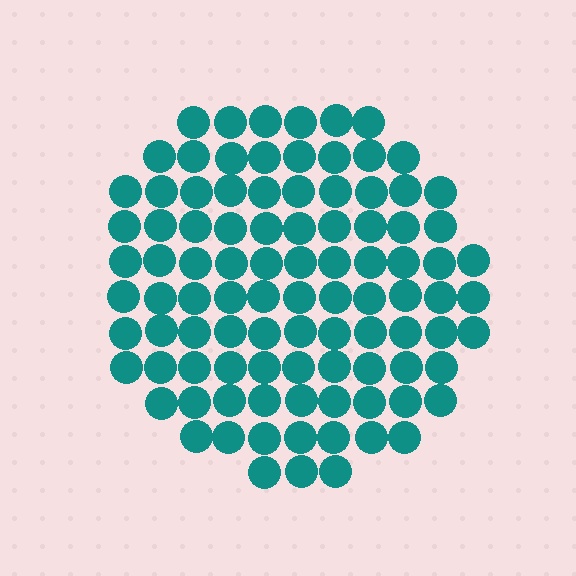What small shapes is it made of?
It is made of small circles.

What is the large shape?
The large shape is a circle.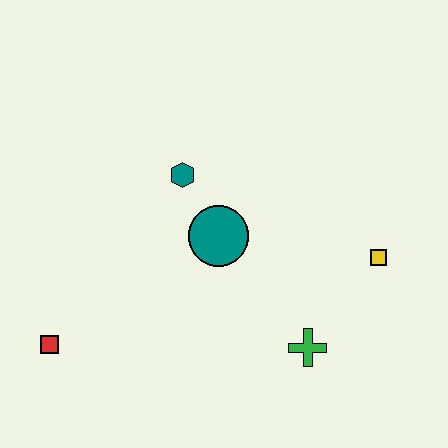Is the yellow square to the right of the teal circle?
Yes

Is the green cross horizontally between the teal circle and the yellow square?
Yes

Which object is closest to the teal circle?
The teal hexagon is closest to the teal circle.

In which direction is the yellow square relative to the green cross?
The yellow square is above the green cross.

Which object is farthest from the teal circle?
The red square is farthest from the teal circle.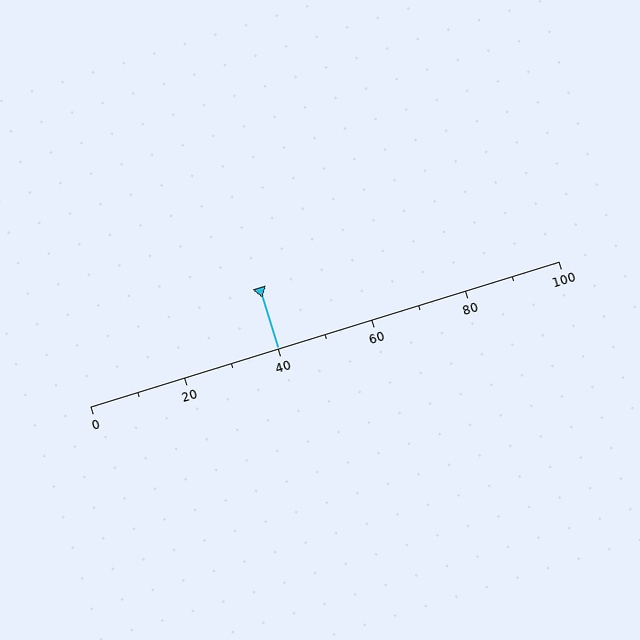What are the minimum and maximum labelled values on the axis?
The axis runs from 0 to 100.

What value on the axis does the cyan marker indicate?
The marker indicates approximately 40.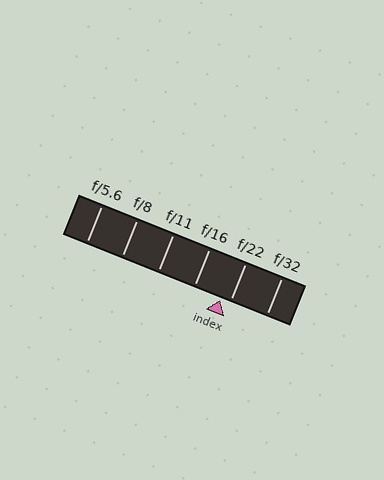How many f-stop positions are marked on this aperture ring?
There are 6 f-stop positions marked.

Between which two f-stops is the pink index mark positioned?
The index mark is between f/16 and f/22.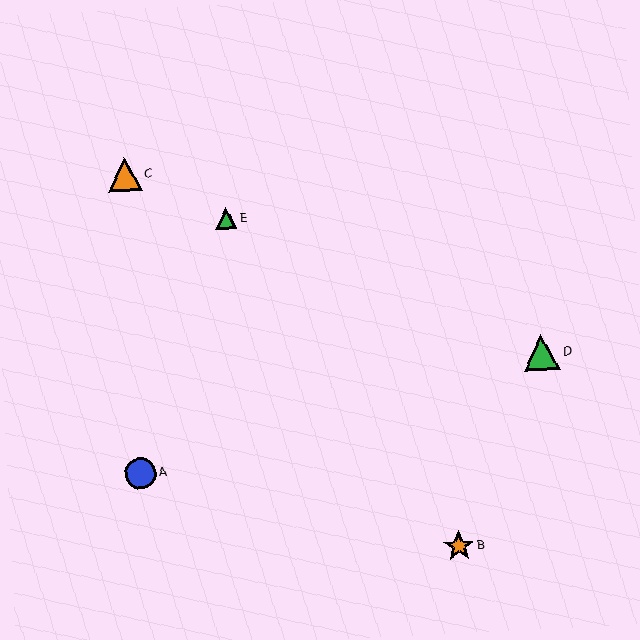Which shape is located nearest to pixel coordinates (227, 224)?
The green triangle (labeled E) at (226, 218) is nearest to that location.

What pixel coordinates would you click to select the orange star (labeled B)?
Click at (459, 546) to select the orange star B.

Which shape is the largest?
The green triangle (labeled D) is the largest.